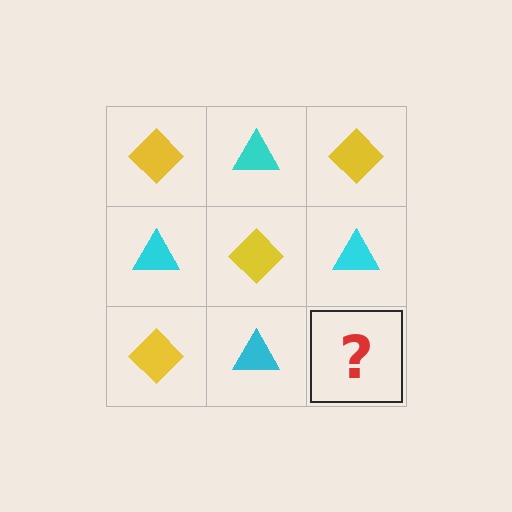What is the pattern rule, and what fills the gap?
The rule is that it alternates yellow diamond and cyan triangle in a checkerboard pattern. The gap should be filled with a yellow diamond.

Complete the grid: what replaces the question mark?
The question mark should be replaced with a yellow diamond.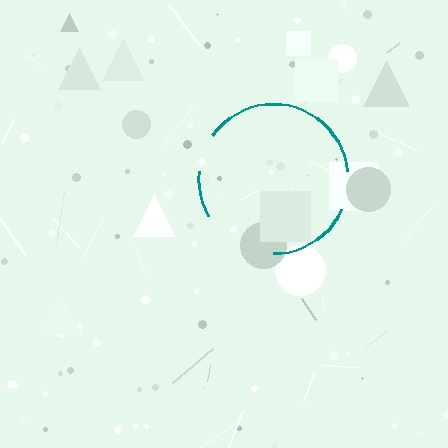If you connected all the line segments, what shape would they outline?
They would outline a circle.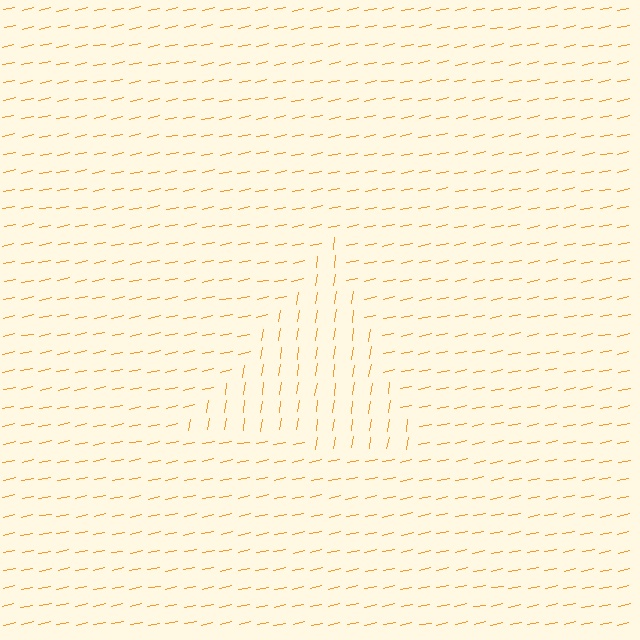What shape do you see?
I see a triangle.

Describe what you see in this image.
The image is filled with small orange line segments. A triangle region in the image has lines oriented differently from the surrounding lines, creating a visible texture boundary.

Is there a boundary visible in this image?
Yes, there is a texture boundary formed by a change in line orientation.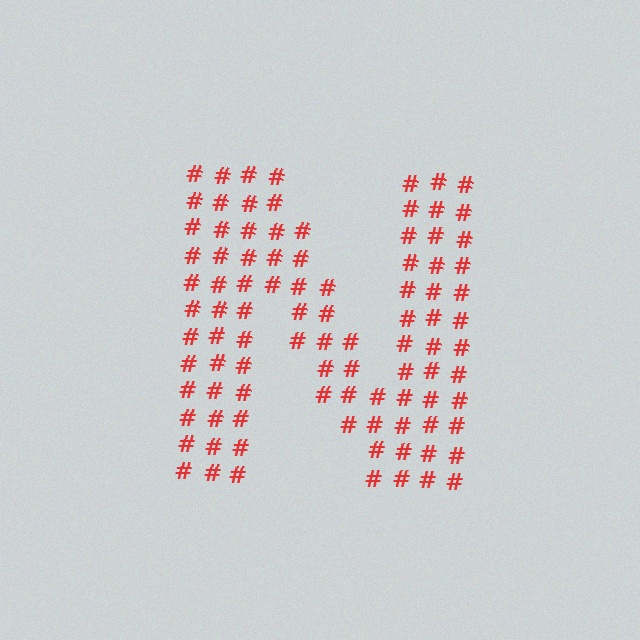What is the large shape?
The large shape is the letter N.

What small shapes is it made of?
It is made of small hash symbols.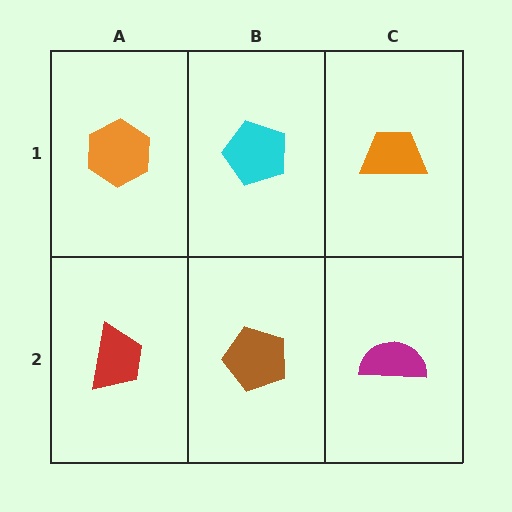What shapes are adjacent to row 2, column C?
An orange trapezoid (row 1, column C), a brown pentagon (row 2, column B).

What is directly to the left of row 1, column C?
A cyan pentagon.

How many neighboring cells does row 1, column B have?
3.